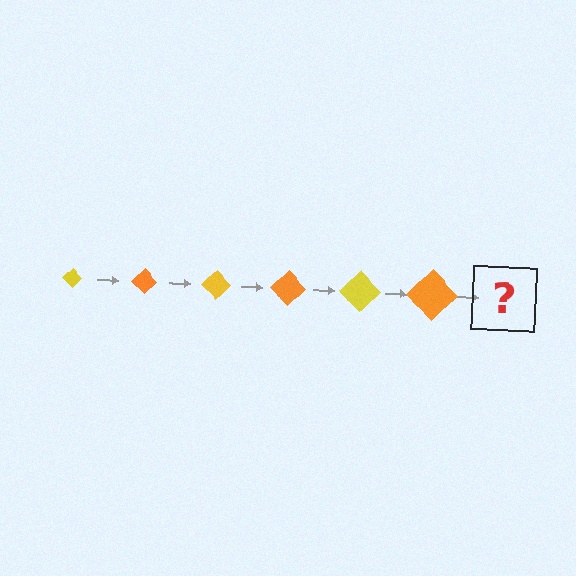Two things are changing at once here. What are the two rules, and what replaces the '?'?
The two rules are that the diamond grows larger each step and the color cycles through yellow and orange. The '?' should be a yellow diamond, larger than the previous one.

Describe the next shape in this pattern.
It should be a yellow diamond, larger than the previous one.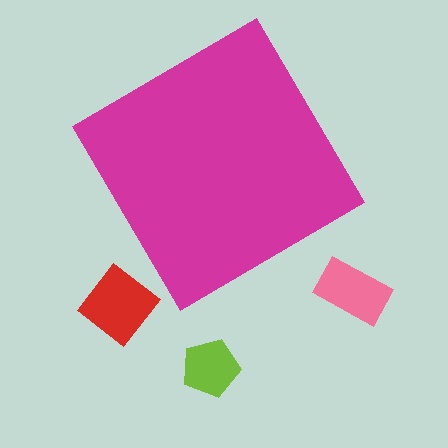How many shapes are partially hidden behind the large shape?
0 shapes are partially hidden.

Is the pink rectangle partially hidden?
No, the pink rectangle is fully visible.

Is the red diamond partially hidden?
No, the red diamond is fully visible.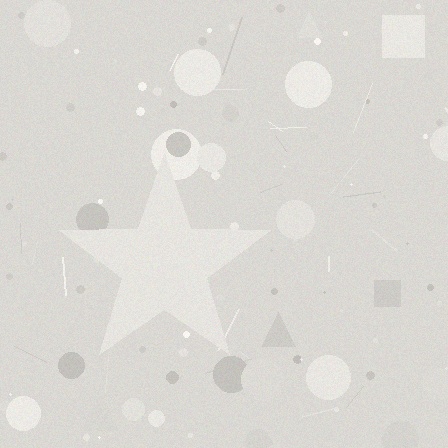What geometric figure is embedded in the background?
A star is embedded in the background.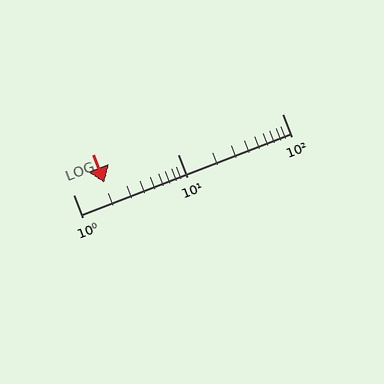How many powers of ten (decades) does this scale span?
The scale spans 2 decades, from 1 to 100.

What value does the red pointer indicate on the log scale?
The pointer indicates approximately 2.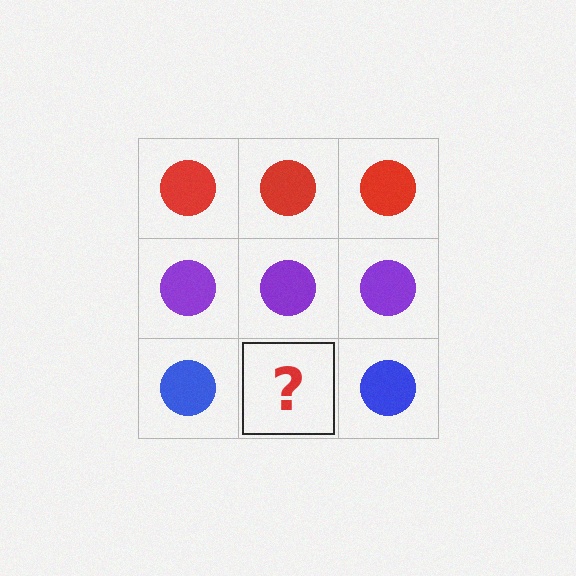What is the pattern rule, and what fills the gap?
The rule is that each row has a consistent color. The gap should be filled with a blue circle.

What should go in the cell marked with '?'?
The missing cell should contain a blue circle.